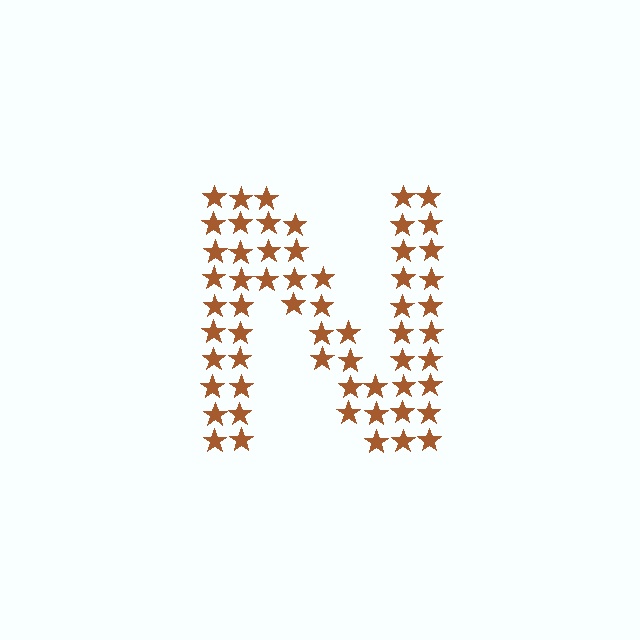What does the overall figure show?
The overall figure shows the letter N.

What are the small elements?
The small elements are stars.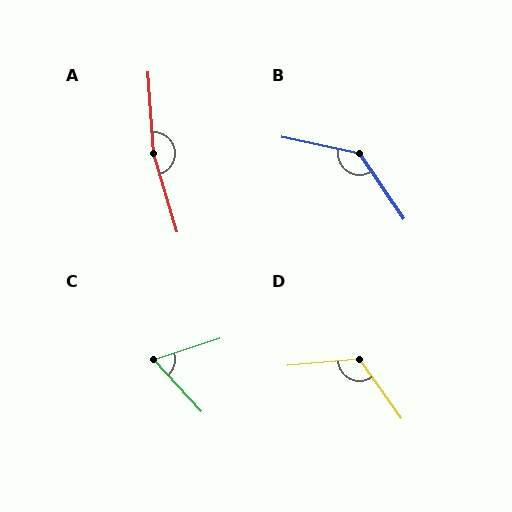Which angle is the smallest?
C, at approximately 66 degrees.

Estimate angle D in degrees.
Approximately 120 degrees.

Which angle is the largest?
A, at approximately 167 degrees.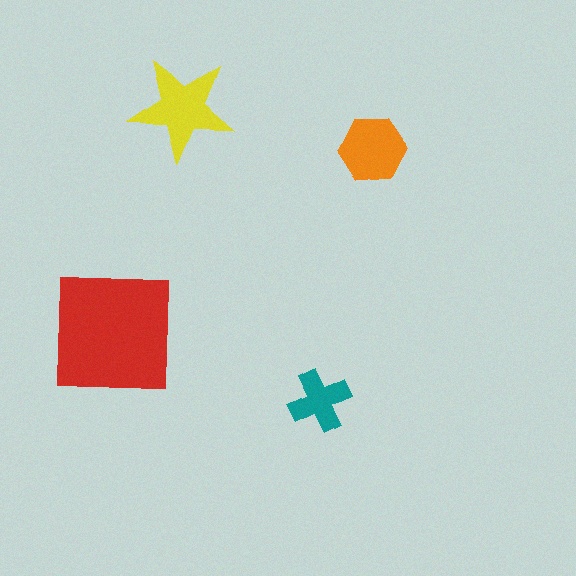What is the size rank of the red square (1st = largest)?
1st.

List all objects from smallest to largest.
The teal cross, the orange hexagon, the yellow star, the red square.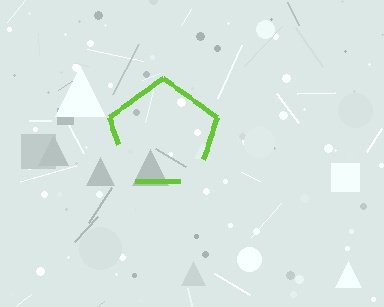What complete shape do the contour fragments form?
The contour fragments form a pentagon.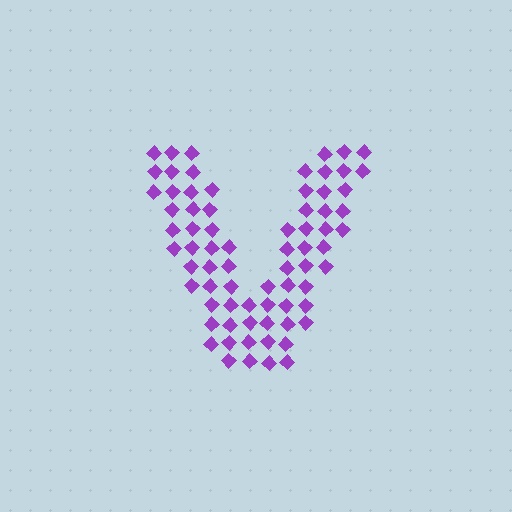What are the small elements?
The small elements are diamonds.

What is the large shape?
The large shape is the letter V.